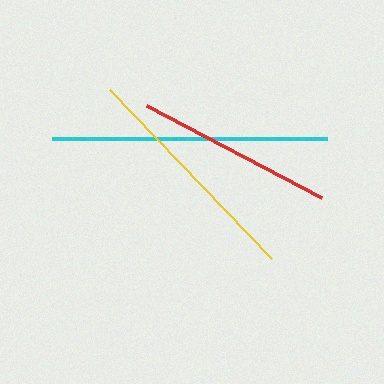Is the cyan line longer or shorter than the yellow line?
The cyan line is longer than the yellow line.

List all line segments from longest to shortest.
From longest to shortest: cyan, yellow, red.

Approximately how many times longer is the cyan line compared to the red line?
The cyan line is approximately 1.4 times the length of the red line.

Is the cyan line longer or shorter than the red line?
The cyan line is longer than the red line.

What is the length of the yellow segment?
The yellow segment is approximately 234 pixels long.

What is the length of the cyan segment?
The cyan segment is approximately 274 pixels long.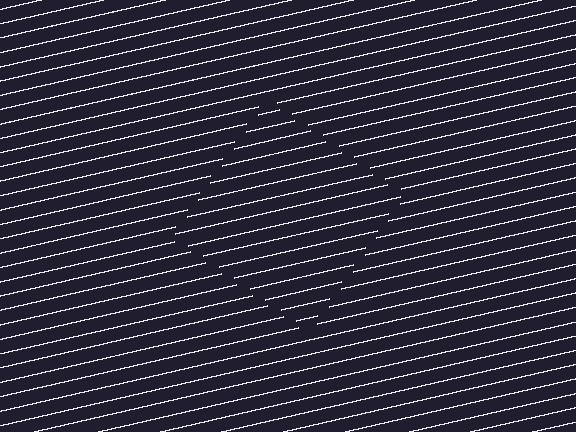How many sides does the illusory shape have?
4 sides — the line-ends trace a square.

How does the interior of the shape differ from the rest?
The interior of the shape contains the same grating, shifted by half a period — the contour is defined by the phase discontinuity where line-ends from the inner and outer gratings abut.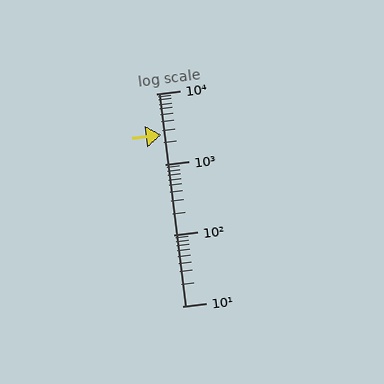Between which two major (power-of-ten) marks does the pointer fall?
The pointer is between 1000 and 10000.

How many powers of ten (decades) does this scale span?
The scale spans 3 decades, from 10 to 10000.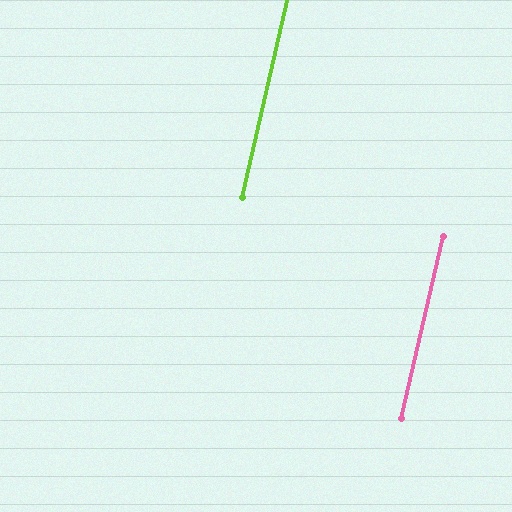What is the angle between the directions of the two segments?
Approximately 0 degrees.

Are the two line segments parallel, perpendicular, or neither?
Parallel — their directions differ by only 0.1°.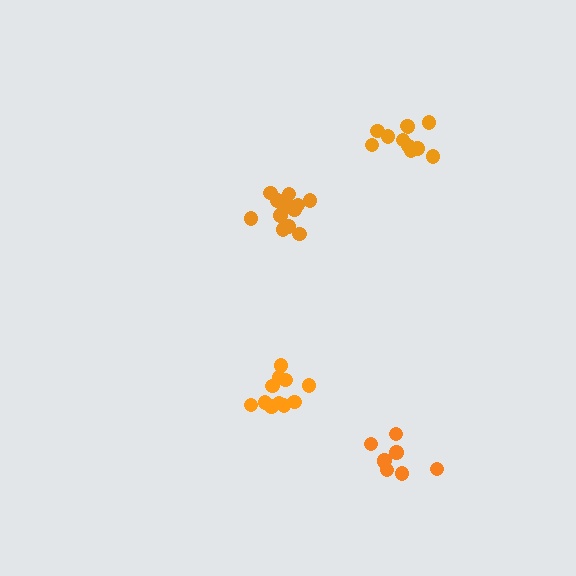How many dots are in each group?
Group 1: 11 dots, Group 2: 11 dots, Group 3: 13 dots, Group 4: 8 dots (43 total).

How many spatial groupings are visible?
There are 4 spatial groupings.